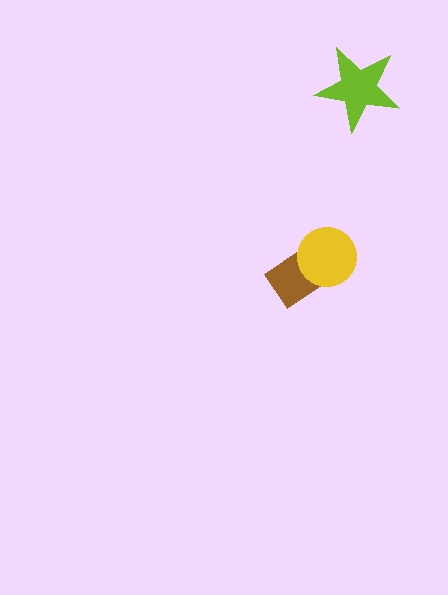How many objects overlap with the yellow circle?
1 object overlaps with the yellow circle.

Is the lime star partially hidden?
No, no other shape covers it.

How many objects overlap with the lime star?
0 objects overlap with the lime star.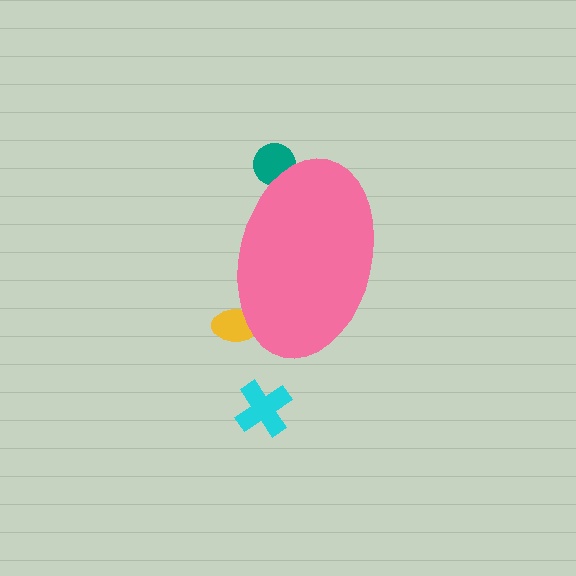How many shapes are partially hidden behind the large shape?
2 shapes are partially hidden.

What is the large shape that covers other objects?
A pink ellipse.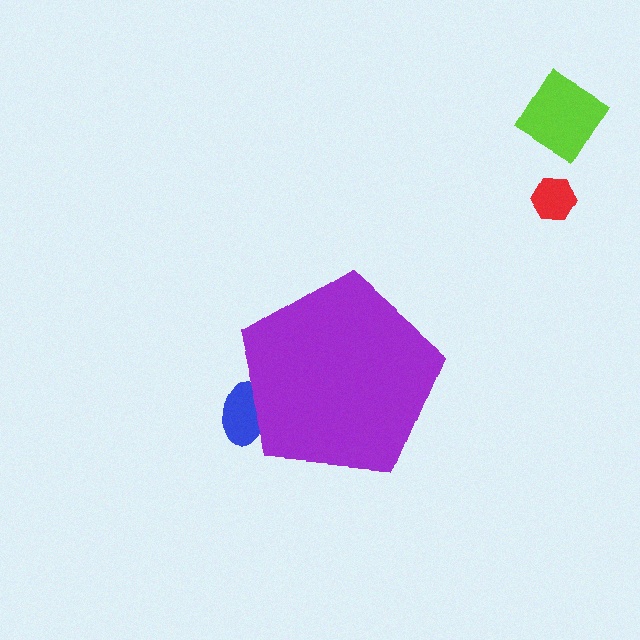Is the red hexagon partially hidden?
No, the red hexagon is fully visible.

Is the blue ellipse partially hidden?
Yes, the blue ellipse is partially hidden behind the purple pentagon.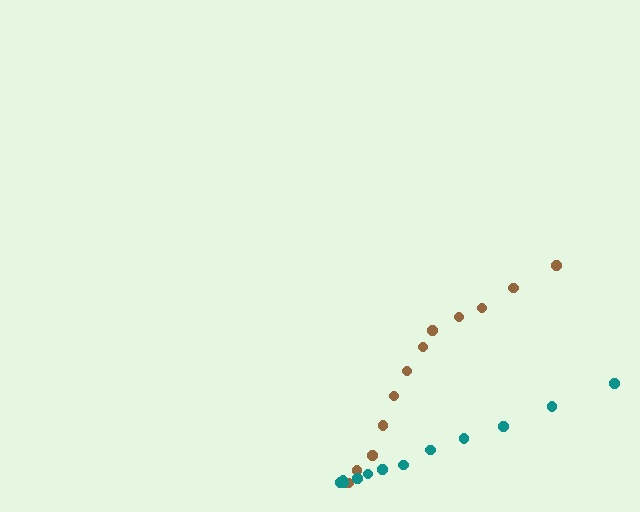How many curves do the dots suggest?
There are 2 distinct paths.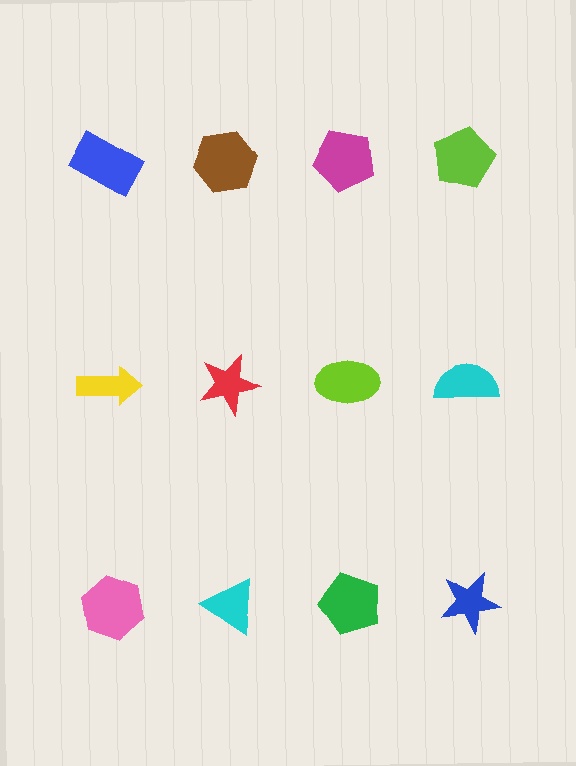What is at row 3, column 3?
A green pentagon.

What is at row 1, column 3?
A magenta pentagon.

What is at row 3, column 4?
A blue star.